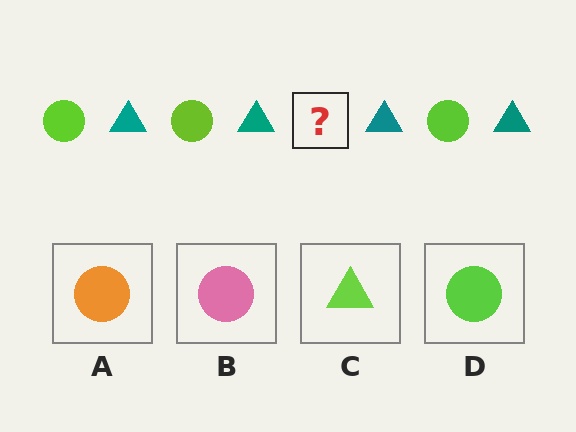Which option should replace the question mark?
Option D.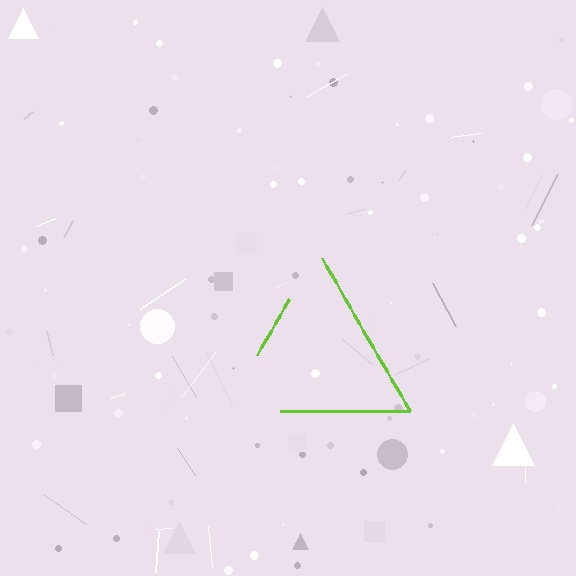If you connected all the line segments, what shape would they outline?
They would outline a triangle.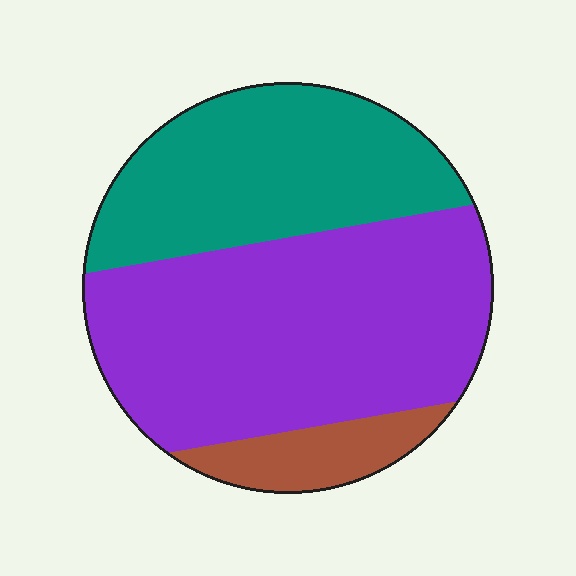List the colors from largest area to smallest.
From largest to smallest: purple, teal, brown.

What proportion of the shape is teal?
Teal takes up between a third and a half of the shape.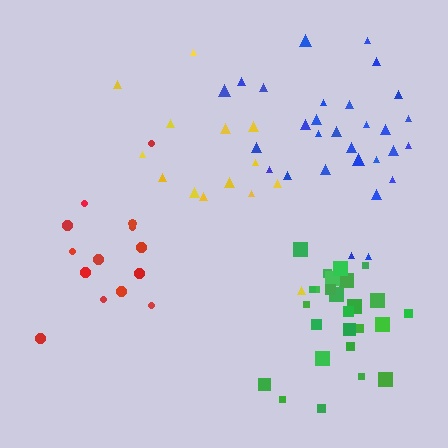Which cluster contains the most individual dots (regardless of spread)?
Blue (29).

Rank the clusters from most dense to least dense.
green, red, blue, yellow.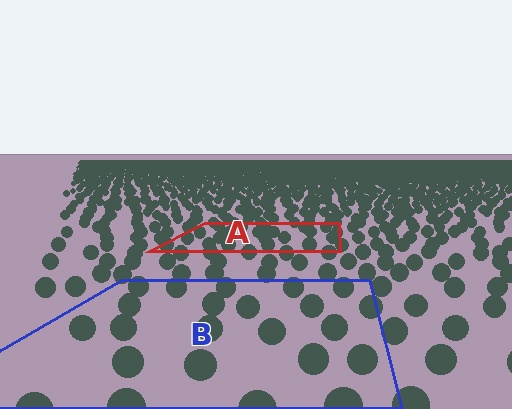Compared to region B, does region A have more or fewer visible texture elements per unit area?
Region A has more texture elements per unit area — they are packed more densely because it is farther away.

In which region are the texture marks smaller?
The texture marks are smaller in region A, because it is farther away.